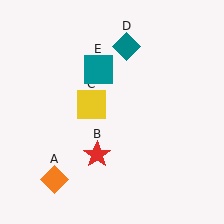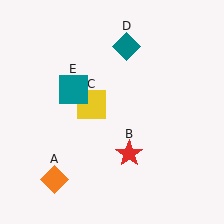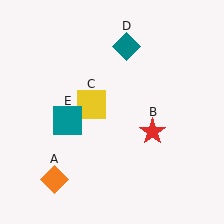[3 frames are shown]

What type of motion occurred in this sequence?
The red star (object B), teal square (object E) rotated counterclockwise around the center of the scene.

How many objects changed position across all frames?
2 objects changed position: red star (object B), teal square (object E).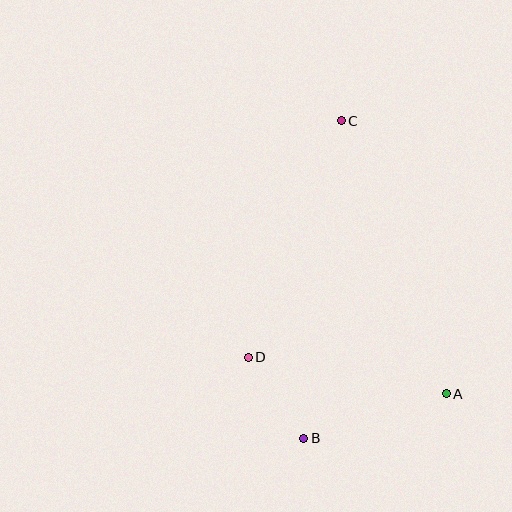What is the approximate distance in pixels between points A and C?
The distance between A and C is approximately 293 pixels.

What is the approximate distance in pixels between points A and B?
The distance between A and B is approximately 150 pixels.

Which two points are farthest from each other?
Points B and C are farthest from each other.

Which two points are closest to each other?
Points B and D are closest to each other.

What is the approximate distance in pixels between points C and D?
The distance between C and D is approximately 254 pixels.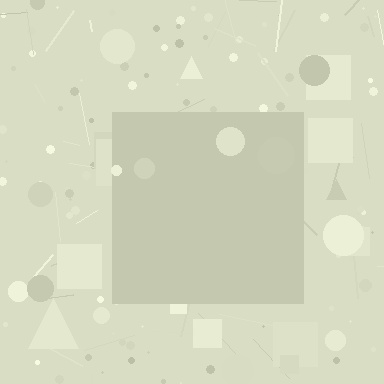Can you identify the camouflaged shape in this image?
The camouflaged shape is a square.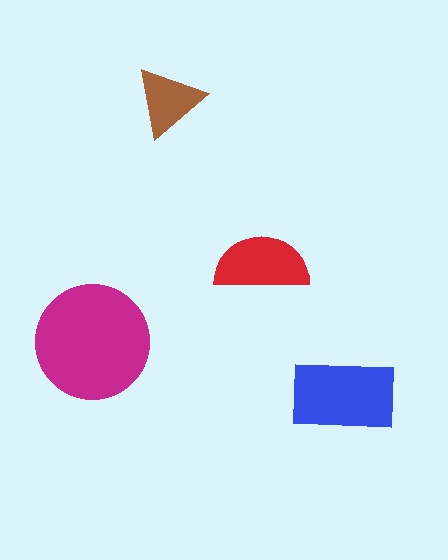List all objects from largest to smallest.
The magenta circle, the blue rectangle, the red semicircle, the brown triangle.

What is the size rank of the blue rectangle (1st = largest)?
2nd.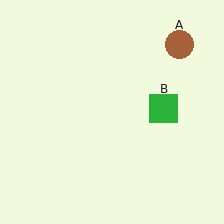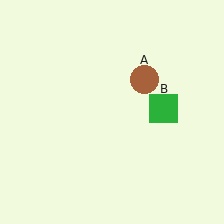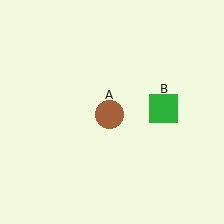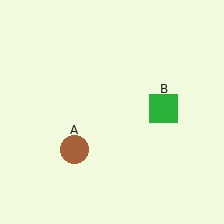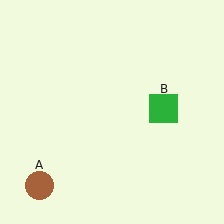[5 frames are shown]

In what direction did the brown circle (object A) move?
The brown circle (object A) moved down and to the left.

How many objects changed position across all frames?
1 object changed position: brown circle (object A).